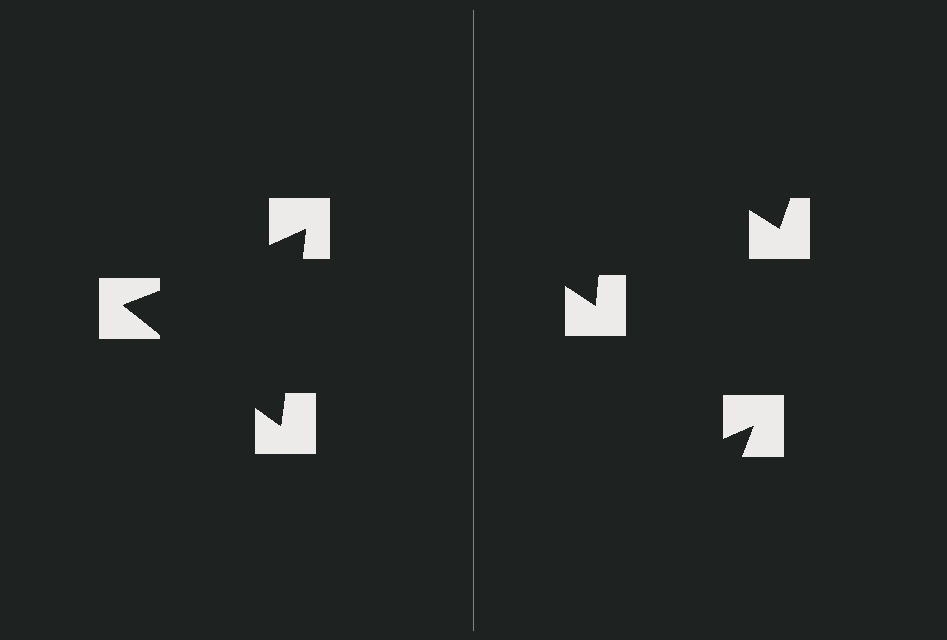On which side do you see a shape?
An illusory triangle appears on the left side. On the right side the wedge cuts are rotated, so no coherent shape forms.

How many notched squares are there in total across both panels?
6 — 3 on each side.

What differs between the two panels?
The notched squares are positioned identically on both sides; only the wedge orientations differ. On the left they align to a triangle; on the right they are misaligned.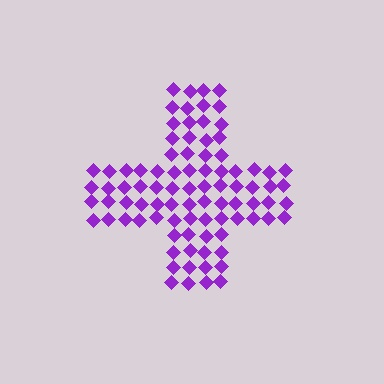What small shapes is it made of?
It is made of small diamonds.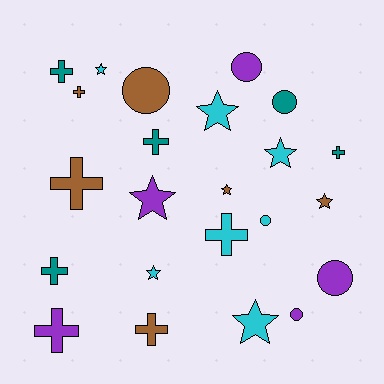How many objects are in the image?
There are 23 objects.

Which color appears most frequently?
Cyan, with 7 objects.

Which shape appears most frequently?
Cross, with 9 objects.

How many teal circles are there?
There is 1 teal circle.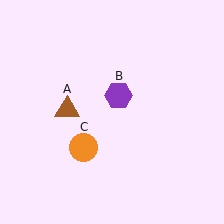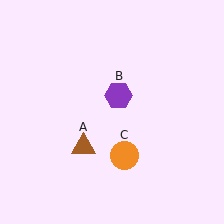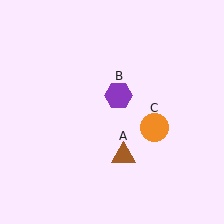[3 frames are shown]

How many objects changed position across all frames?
2 objects changed position: brown triangle (object A), orange circle (object C).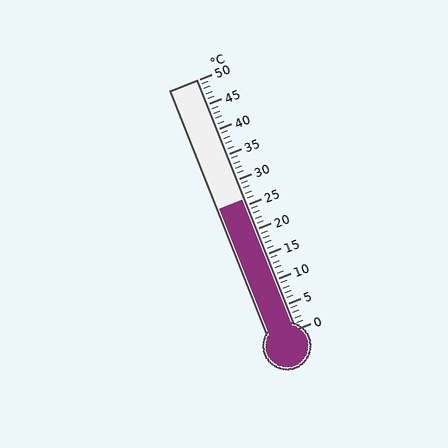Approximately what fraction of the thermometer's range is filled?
The thermometer is filled to approximately 50% of its range.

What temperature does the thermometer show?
The thermometer shows approximately 26°C.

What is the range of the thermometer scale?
The thermometer scale ranges from 0°C to 50°C.